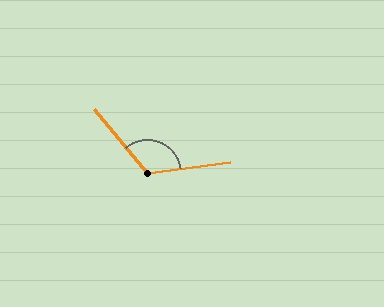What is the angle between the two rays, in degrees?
Approximately 122 degrees.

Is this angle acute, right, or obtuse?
It is obtuse.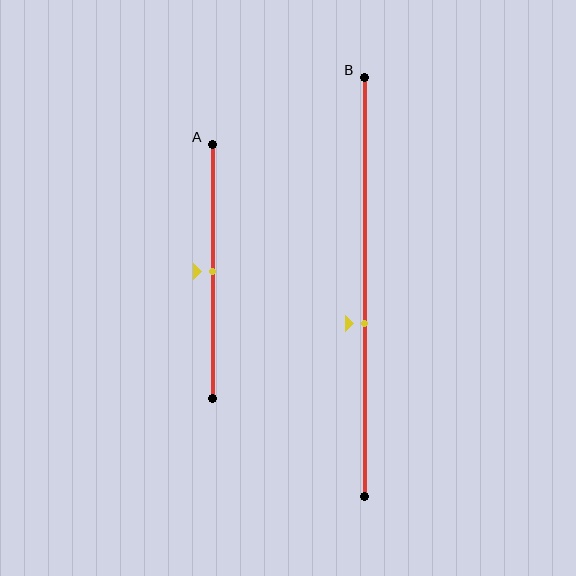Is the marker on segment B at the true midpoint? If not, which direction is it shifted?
No, the marker on segment B is shifted downward by about 9% of the segment length.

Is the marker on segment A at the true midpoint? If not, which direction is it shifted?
Yes, the marker on segment A is at the true midpoint.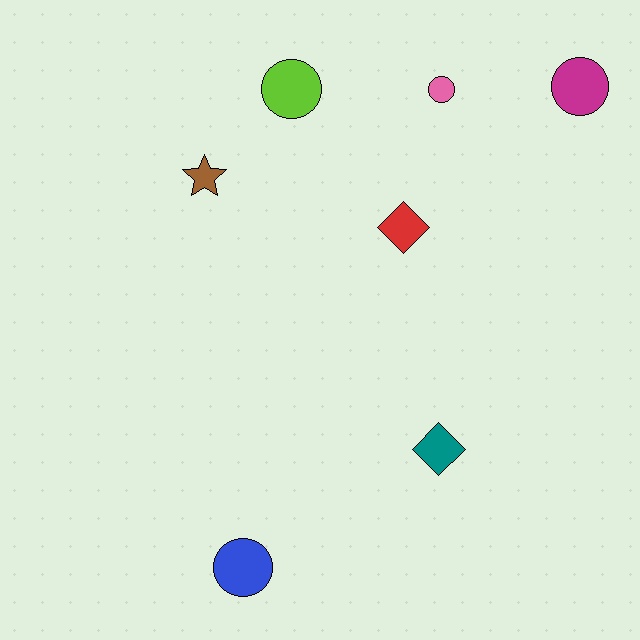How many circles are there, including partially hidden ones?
There are 4 circles.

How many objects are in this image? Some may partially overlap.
There are 7 objects.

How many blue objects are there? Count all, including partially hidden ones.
There is 1 blue object.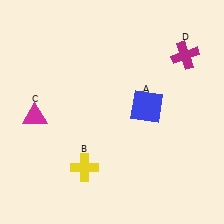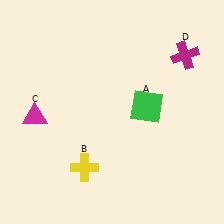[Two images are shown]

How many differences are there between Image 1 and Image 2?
There is 1 difference between the two images.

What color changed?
The square (A) changed from blue in Image 1 to green in Image 2.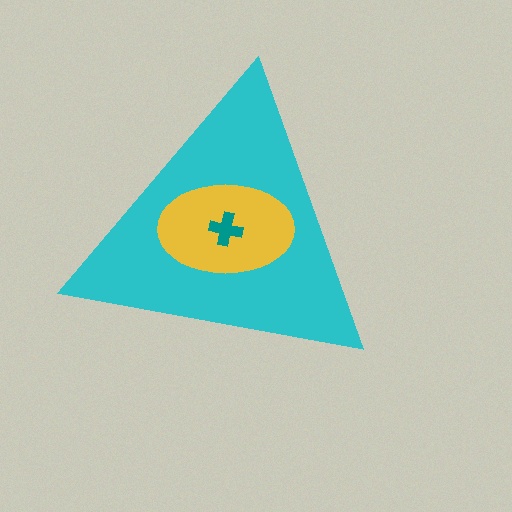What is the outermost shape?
The cyan triangle.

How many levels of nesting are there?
3.